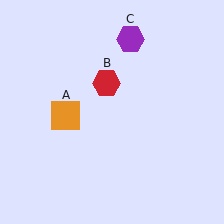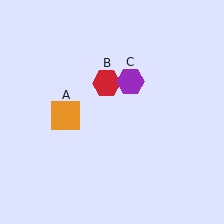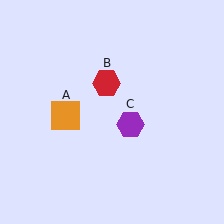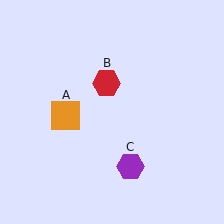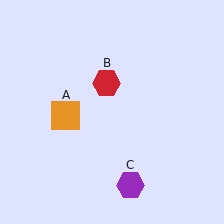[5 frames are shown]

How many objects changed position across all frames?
1 object changed position: purple hexagon (object C).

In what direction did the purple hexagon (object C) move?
The purple hexagon (object C) moved down.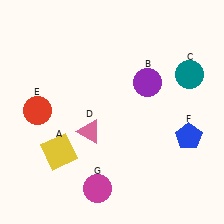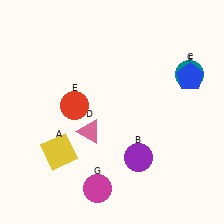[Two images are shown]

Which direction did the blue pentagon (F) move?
The blue pentagon (F) moved up.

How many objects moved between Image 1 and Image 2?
3 objects moved between the two images.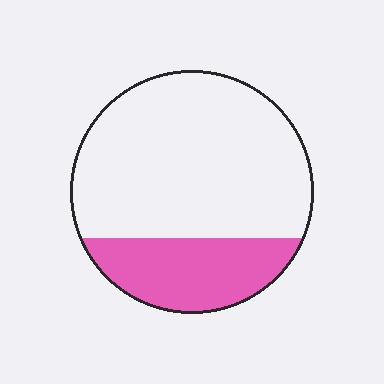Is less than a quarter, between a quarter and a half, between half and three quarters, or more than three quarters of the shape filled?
Between a quarter and a half.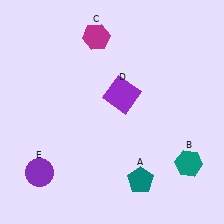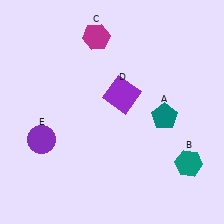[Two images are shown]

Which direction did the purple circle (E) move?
The purple circle (E) moved up.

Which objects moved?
The objects that moved are: the teal pentagon (A), the purple circle (E).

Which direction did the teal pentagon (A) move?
The teal pentagon (A) moved up.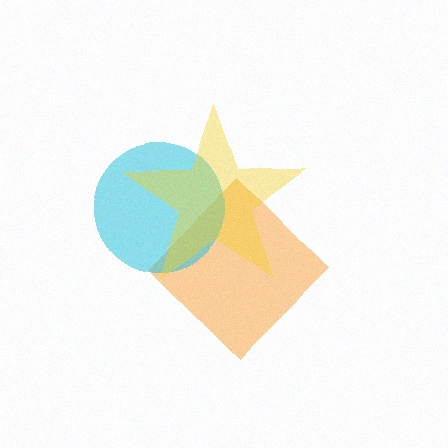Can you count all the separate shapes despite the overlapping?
Yes, there are 3 separate shapes.